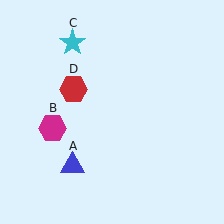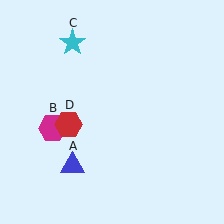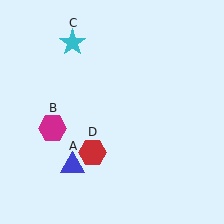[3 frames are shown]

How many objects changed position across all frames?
1 object changed position: red hexagon (object D).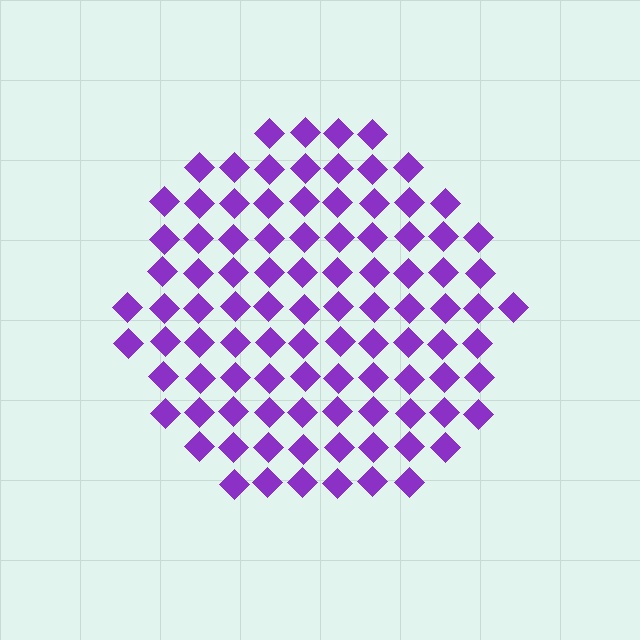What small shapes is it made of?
It is made of small diamonds.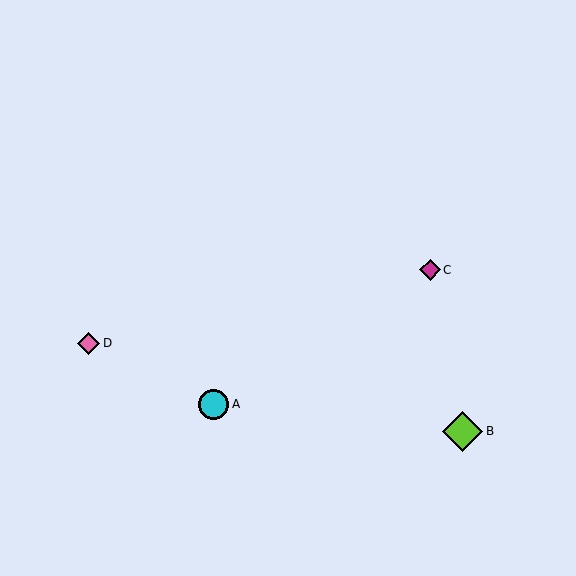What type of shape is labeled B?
Shape B is a lime diamond.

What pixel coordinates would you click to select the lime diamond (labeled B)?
Click at (463, 431) to select the lime diamond B.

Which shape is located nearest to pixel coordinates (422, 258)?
The magenta diamond (labeled C) at (430, 270) is nearest to that location.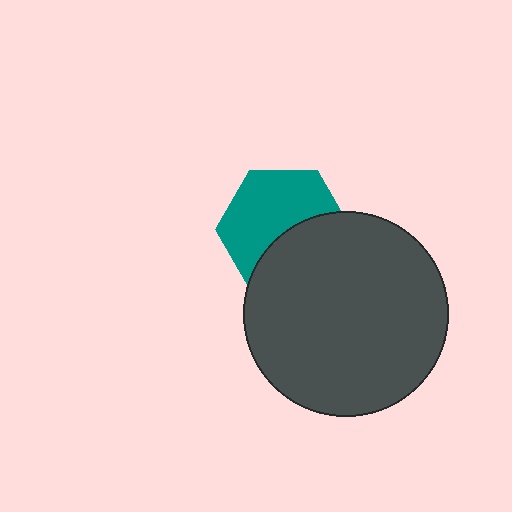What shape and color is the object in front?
The object in front is a dark gray circle.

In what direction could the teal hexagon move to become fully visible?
The teal hexagon could move up. That would shift it out from behind the dark gray circle entirely.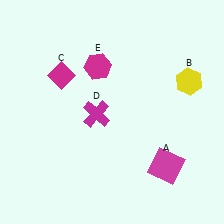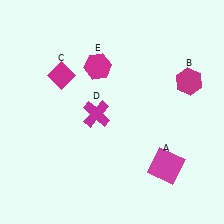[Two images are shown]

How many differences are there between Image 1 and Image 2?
There is 1 difference between the two images.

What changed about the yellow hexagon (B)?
In Image 1, B is yellow. In Image 2, it changed to magenta.